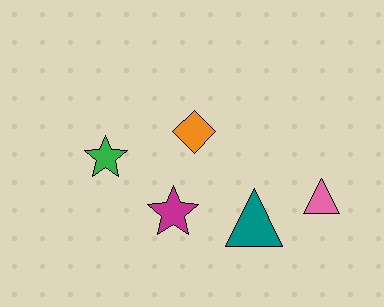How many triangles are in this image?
There are 2 triangles.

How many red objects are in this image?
There are no red objects.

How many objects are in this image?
There are 5 objects.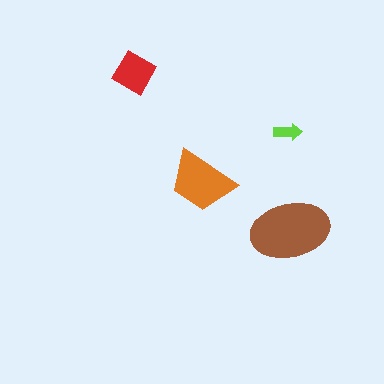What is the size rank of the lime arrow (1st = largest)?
4th.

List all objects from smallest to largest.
The lime arrow, the red diamond, the orange trapezoid, the brown ellipse.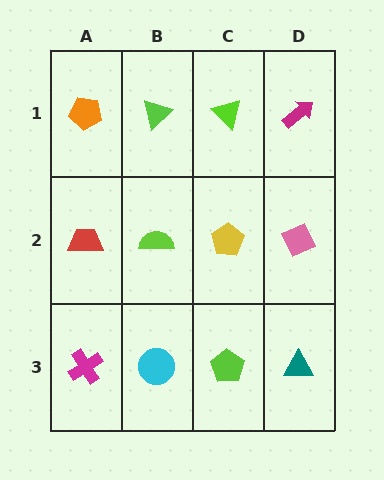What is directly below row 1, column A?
A red trapezoid.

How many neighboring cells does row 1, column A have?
2.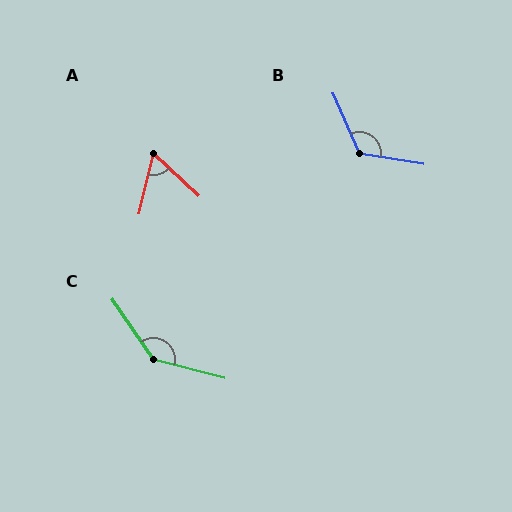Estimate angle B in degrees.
Approximately 123 degrees.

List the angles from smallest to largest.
A (61°), B (123°), C (139°).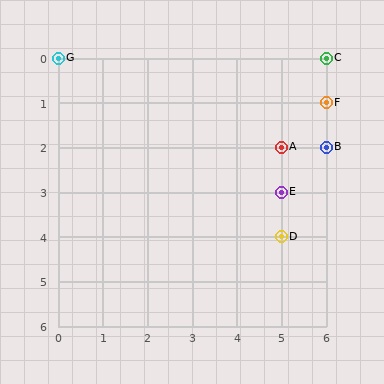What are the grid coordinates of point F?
Point F is at grid coordinates (6, 1).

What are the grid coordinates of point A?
Point A is at grid coordinates (5, 2).